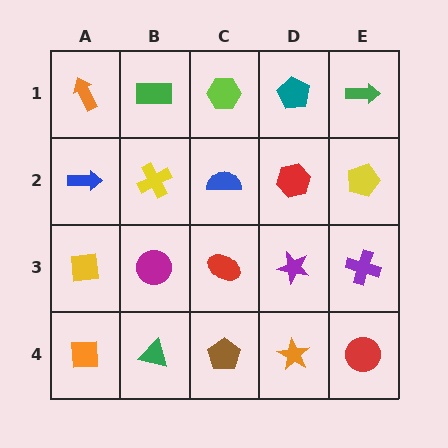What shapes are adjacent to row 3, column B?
A yellow cross (row 2, column B), a green triangle (row 4, column B), a yellow square (row 3, column A), a red ellipse (row 3, column C).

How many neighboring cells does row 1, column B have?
3.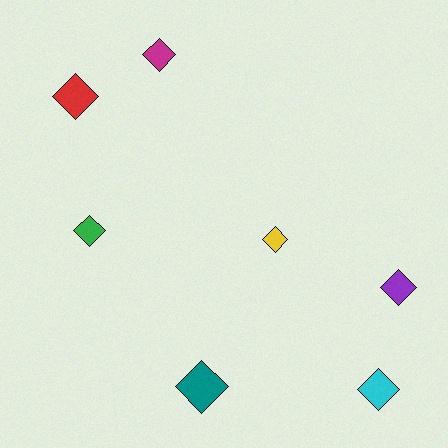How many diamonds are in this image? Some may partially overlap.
There are 7 diamonds.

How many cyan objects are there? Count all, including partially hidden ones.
There is 1 cyan object.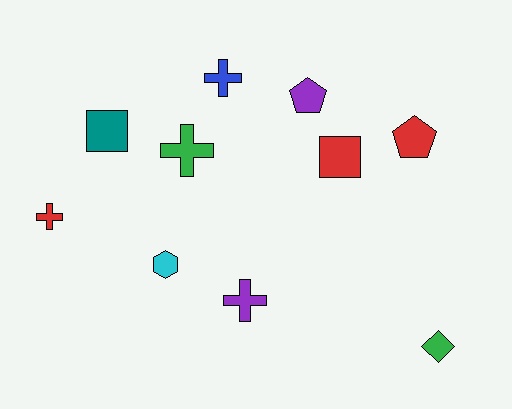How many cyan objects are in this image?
There is 1 cyan object.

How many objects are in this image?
There are 10 objects.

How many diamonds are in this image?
There is 1 diamond.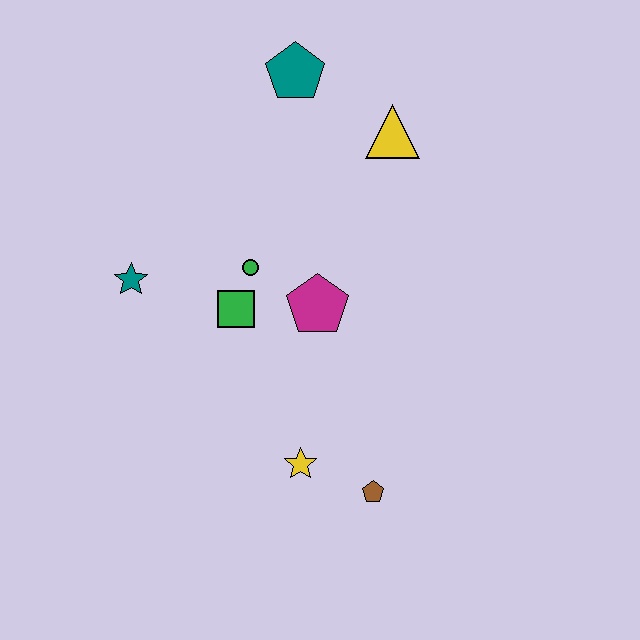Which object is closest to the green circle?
The green square is closest to the green circle.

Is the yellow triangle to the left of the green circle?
No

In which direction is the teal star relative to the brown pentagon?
The teal star is to the left of the brown pentagon.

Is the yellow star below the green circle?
Yes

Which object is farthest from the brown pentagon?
The teal pentagon is farthest from the brown pentagon.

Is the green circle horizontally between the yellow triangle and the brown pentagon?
No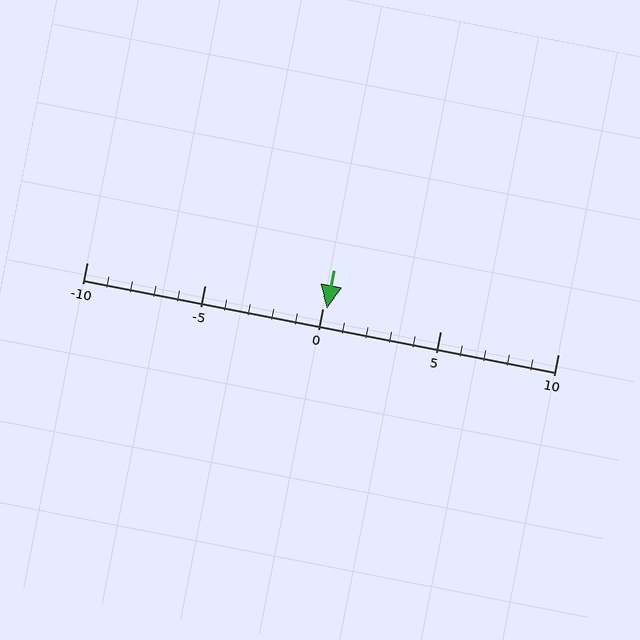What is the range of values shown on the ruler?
The ruler shows values from -10 to 10.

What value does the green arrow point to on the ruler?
The green arrow points to approximately 0.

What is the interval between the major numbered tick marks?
The major tick marks are spaced 5 units apart.